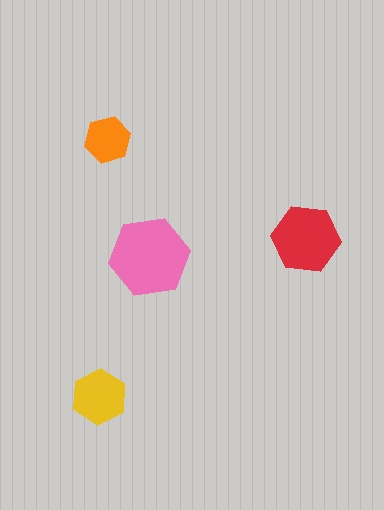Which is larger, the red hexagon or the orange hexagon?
The red one.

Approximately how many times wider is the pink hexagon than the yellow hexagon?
About 1.5 times wider.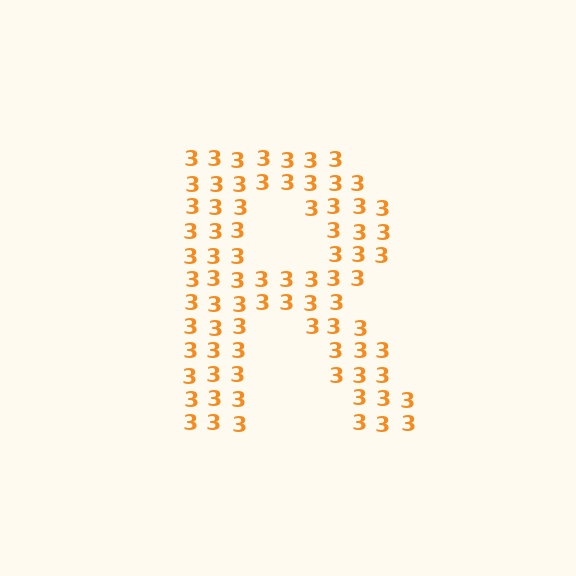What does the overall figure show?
The overall figure shows the letter R.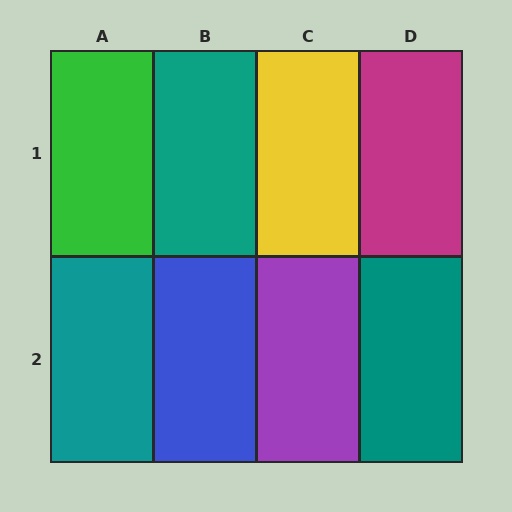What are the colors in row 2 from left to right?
Teal, blue, purple, teal.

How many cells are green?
1 cell is green.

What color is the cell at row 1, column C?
Yellow.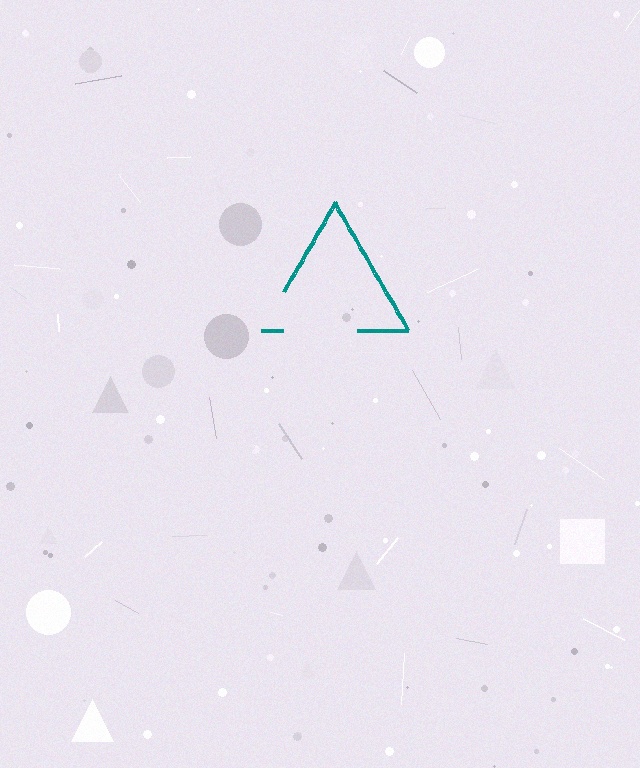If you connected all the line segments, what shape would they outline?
They would outline a triangle.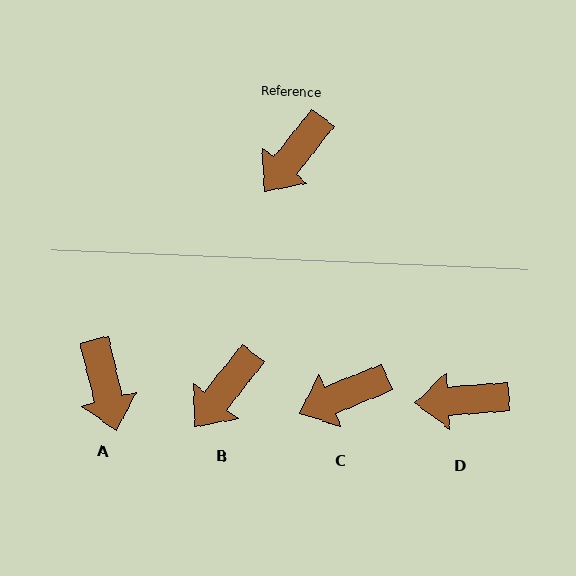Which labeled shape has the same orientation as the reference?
B.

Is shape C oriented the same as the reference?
No, it is off by about 29 degrees.